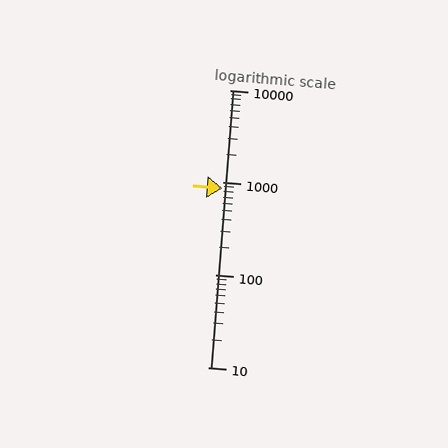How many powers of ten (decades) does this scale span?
The scale spans 3 decades, from 10 to 10000.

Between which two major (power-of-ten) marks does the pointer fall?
The pointer is between 100 and 1000.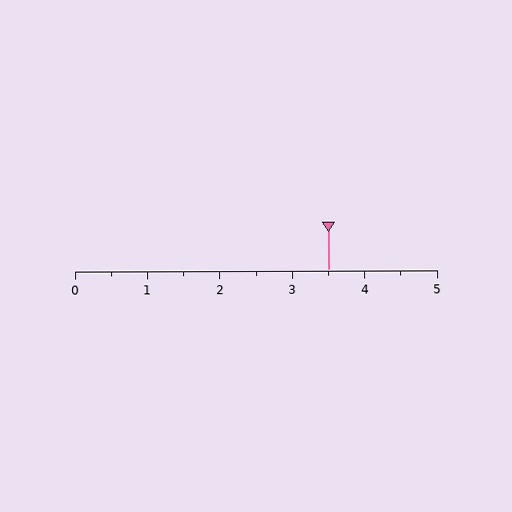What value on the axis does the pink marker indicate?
The marker indicates approximately 3.5.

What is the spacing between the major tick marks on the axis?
The major ticks are spaced 1 apart.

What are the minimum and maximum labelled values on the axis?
The axis runs from 0 to 5.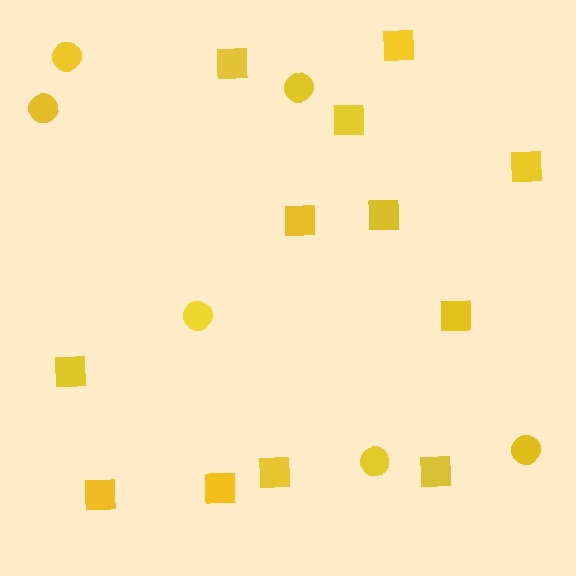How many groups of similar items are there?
There are 2 groups: one group of squares (12) and one group of circles (6).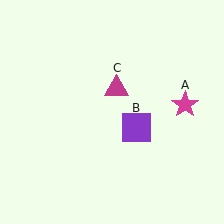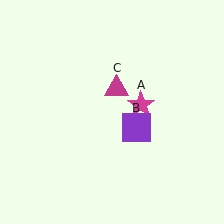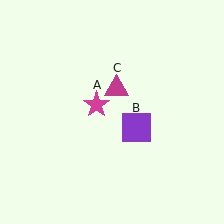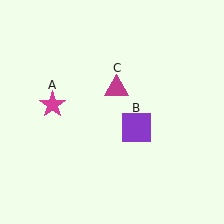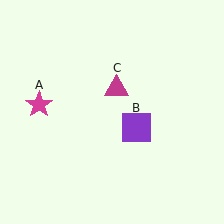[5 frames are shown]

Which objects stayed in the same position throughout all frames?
Purple square (object B) and magenta triangle (object C) remained stationary.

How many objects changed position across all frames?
1 object changed position: magenta star (object A).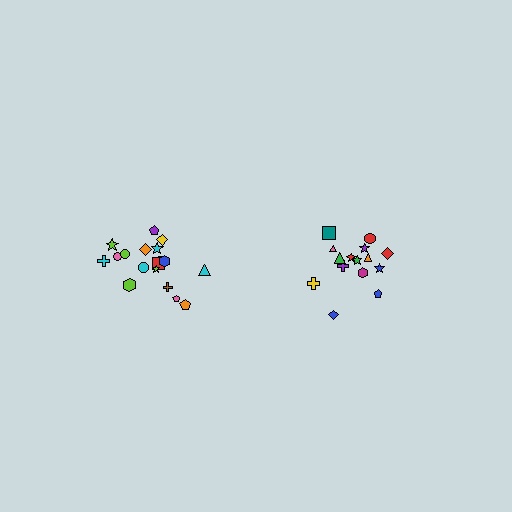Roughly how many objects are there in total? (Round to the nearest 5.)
Roughly 35 objects in total.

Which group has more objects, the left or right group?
The left group.